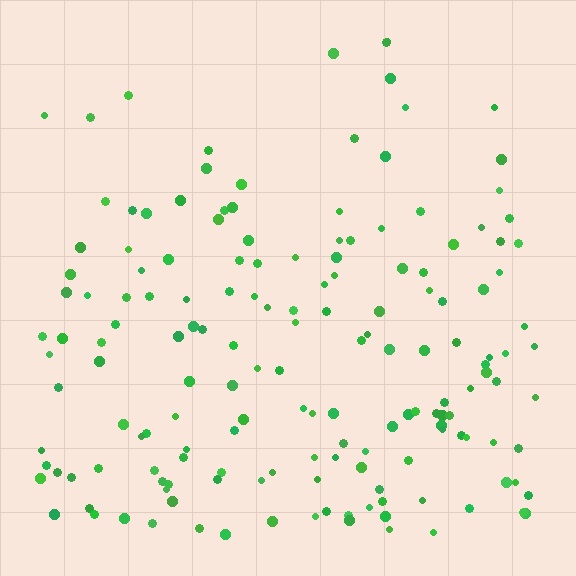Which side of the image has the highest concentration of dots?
The bottom.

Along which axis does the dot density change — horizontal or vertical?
Vertical.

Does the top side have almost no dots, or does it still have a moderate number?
Still a moderate number, just noticeably fewer than the bottom.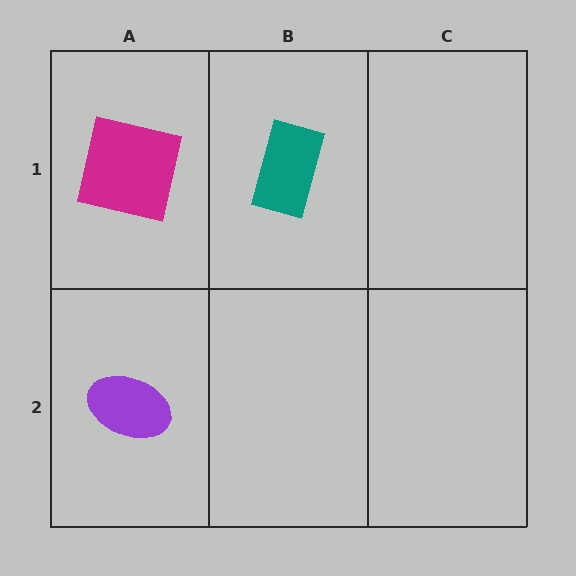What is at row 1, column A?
A magenta square.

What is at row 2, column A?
A purple ellipse.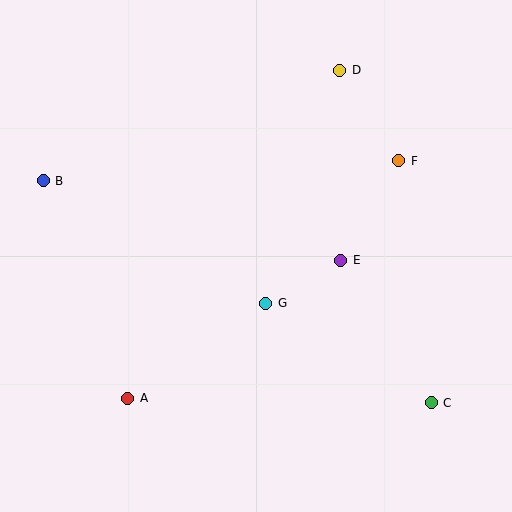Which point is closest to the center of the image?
Point G at (266, 303) is closest to the center.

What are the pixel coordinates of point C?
Point C is at (431, 403).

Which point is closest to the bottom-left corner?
Point A is closest to the bottom-left corner.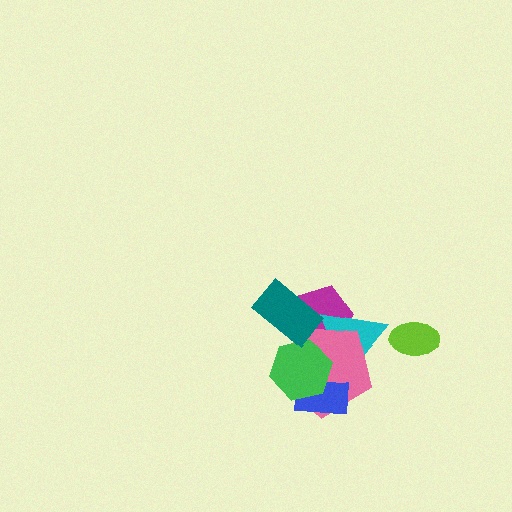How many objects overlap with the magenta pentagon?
3 objects overlap with the magenta pentagon.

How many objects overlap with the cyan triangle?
3 objects overlap with the cyan triangle.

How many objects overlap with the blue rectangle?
2 objects overlap with the blue rectangle.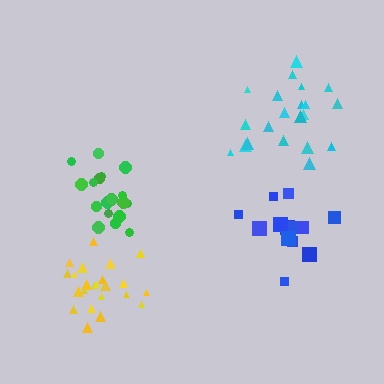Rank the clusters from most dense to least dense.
yellow, green, cyan, blue.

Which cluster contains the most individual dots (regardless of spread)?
Yellow (23).